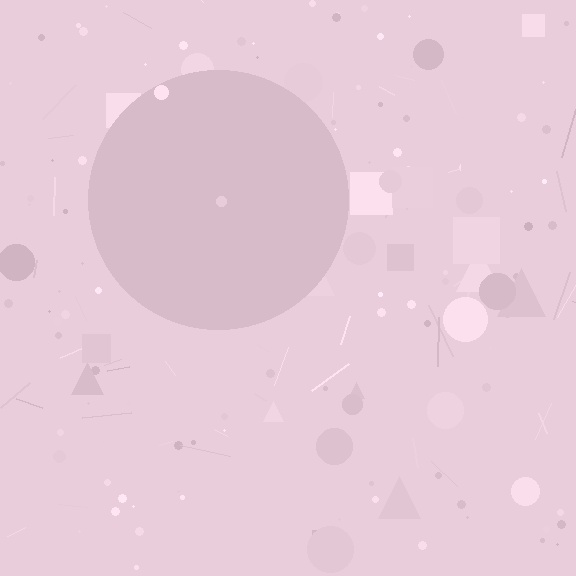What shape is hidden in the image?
A circle is hidden in the image.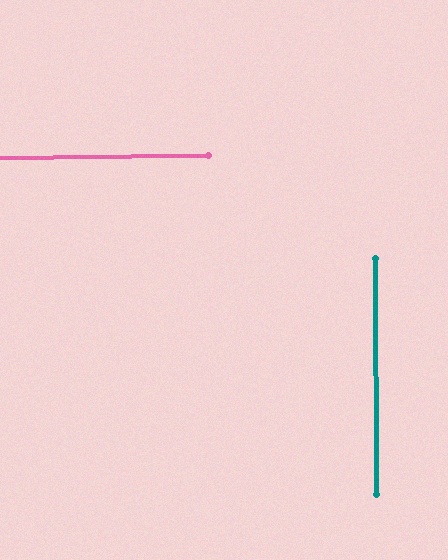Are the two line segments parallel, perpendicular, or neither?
Perpendicular — they meet at approximately 89°.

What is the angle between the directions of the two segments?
Approximately 89 degrees.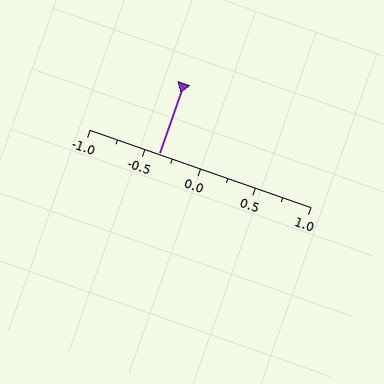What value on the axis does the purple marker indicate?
The marker indicates approximately -0.38.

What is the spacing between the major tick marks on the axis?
The major ticks are spaced 0.5 apart.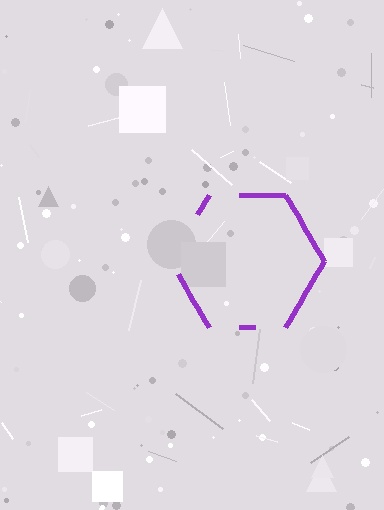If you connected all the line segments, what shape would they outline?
They would outline a hexagon.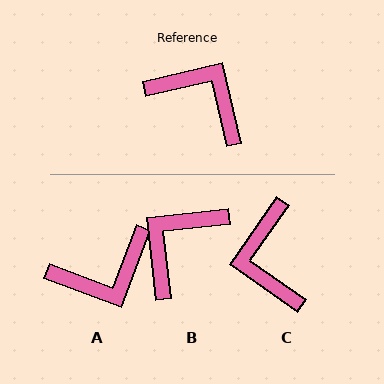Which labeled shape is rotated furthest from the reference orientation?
C, about 132 degrees away.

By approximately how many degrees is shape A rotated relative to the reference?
Approximately 124 degrees clockwise.